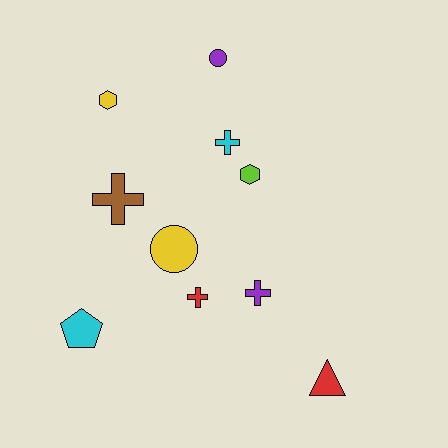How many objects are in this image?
There are 10 objects.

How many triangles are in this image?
There is 1 triangle.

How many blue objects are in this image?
There are no blue objects.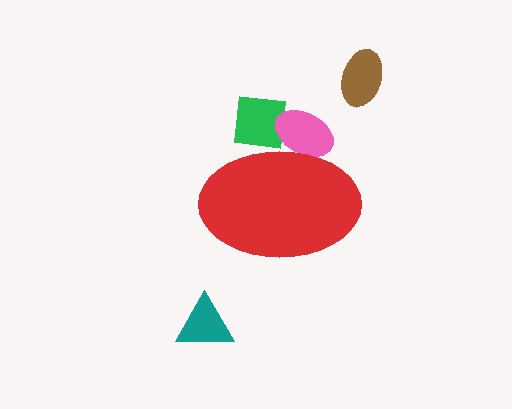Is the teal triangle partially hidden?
No, the teal triangle is fully visible.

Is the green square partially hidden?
Yes, the green square is partially hidden behind the red ellipse.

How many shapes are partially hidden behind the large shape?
2 shapes are partially hidden.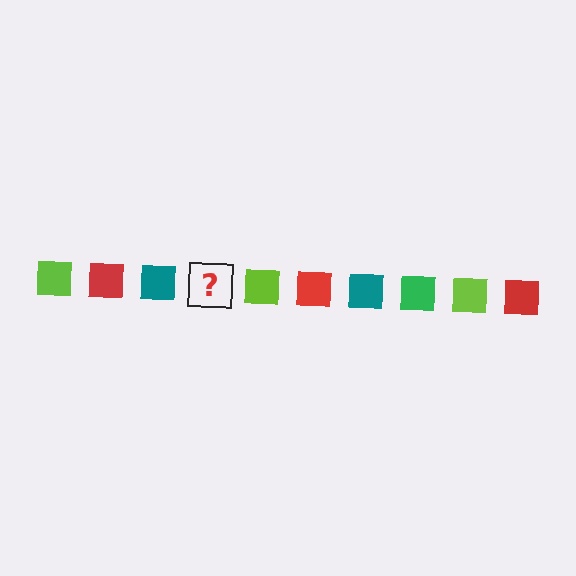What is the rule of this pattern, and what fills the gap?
The rule is that the pattern cycles through lime, red, teal, green squares. The gap should be filled with a green square.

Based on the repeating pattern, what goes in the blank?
The blank should be a green square.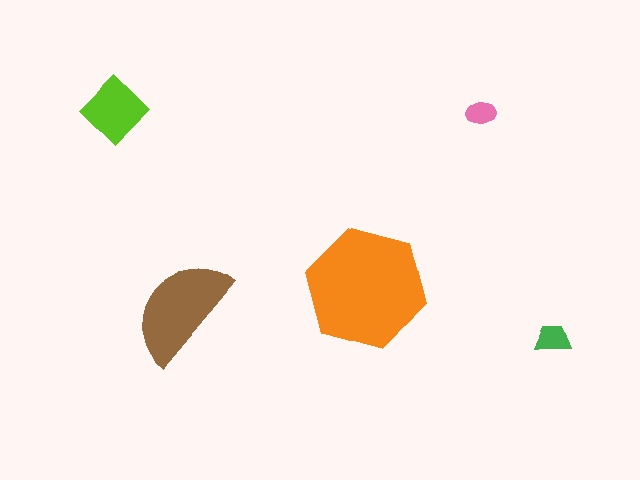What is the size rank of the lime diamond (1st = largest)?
3rd.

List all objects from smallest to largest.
The pink ellipse, the green trapezoid, the lime diamond, the brown semicircle, the orange hexagon.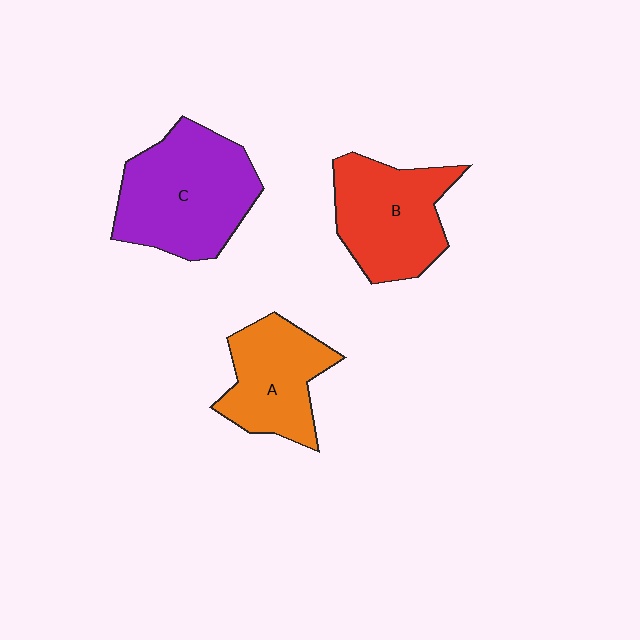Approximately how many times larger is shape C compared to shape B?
Approximately 1.2 times.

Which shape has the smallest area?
Shape A (orange).